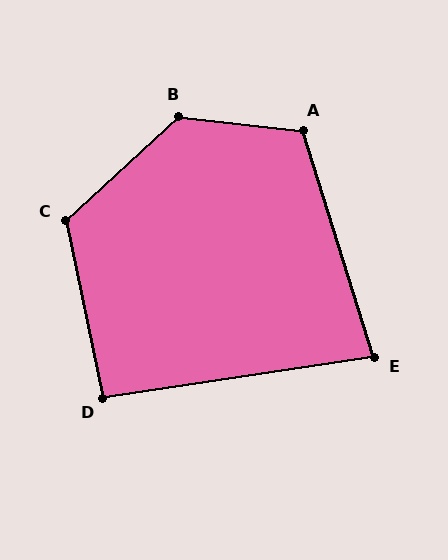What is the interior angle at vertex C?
Approximately 121 degrees (obtuse).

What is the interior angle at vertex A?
Approximately 114 degrees (obtuse).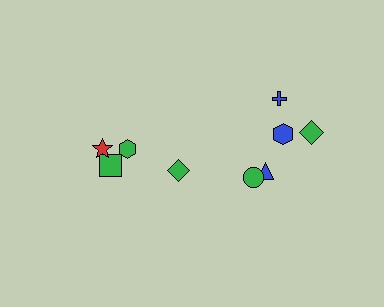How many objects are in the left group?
There are 3 objects.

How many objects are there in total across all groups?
There are 9 objects.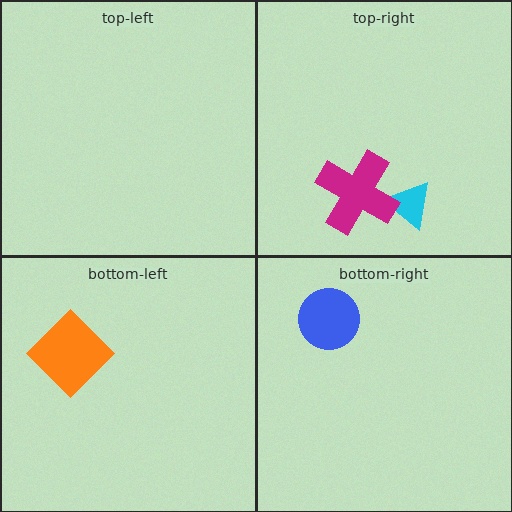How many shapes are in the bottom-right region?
1.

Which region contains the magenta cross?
The top-right region.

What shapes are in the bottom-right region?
The blue circle.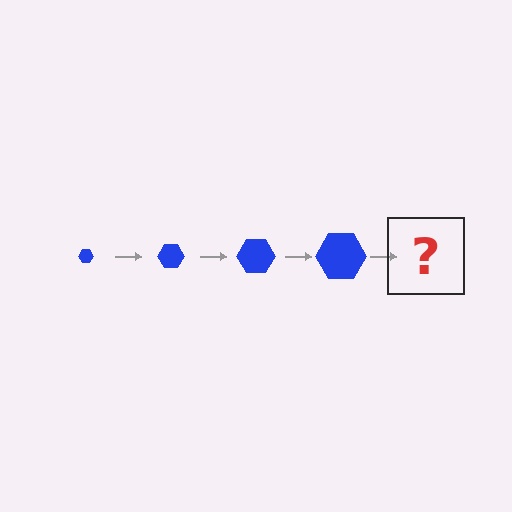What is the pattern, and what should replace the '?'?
The pattern is that the hexagon gets progressively larger each step. The '?' should be a blue hexagon, larger than the previous one.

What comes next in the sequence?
The next element should be a blue hexagon, larger than the previous one.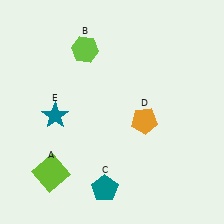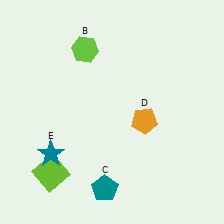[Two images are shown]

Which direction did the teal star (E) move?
The teal star (E) moved down.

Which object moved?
The teal star (E) moved down.